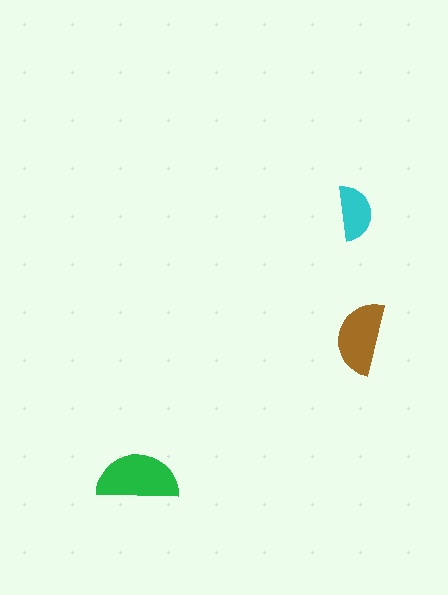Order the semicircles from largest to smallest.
the green one, the brown one, the cyan one.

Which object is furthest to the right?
The brown semicircle is rightmost.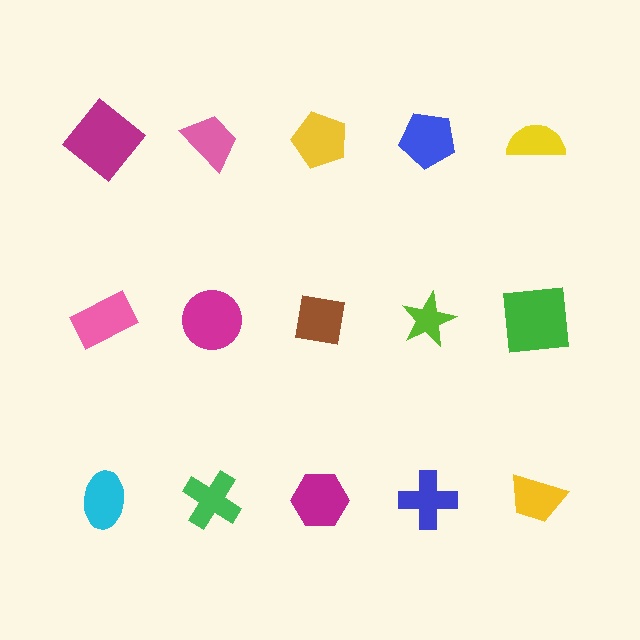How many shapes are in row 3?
5 shapes.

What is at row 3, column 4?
A blue cross.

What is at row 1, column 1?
A magenta diamond.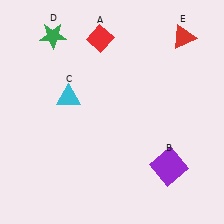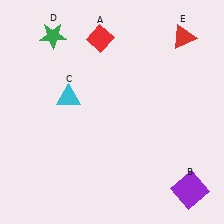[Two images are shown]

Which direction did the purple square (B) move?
The purple square (B) moved down.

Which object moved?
The purple square (B) moved down.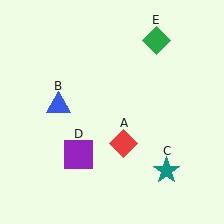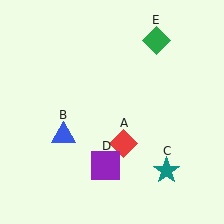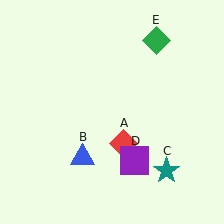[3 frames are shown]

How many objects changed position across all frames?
2 objects changed position: blue triangle (object B), purple square (object D).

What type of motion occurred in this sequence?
The blue triangle (object B), purple square (object D) rotated counterclockwise around the center of the scene.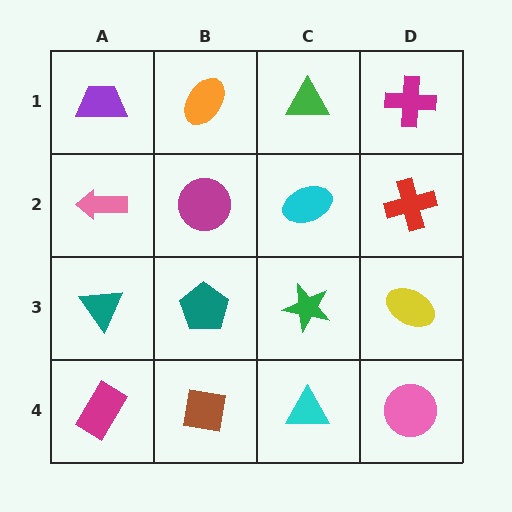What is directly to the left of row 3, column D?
A green star.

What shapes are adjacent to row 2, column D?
A magenta cross (row 1, column D), a yellow ellipse (row 3, column D), a cyan ellipse (row 2, column C).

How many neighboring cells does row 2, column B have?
4.